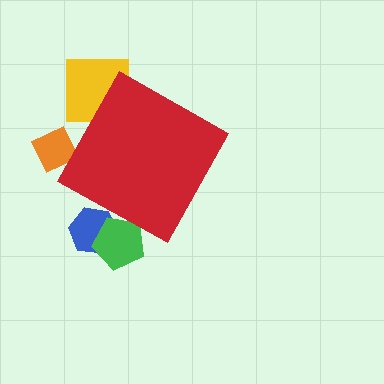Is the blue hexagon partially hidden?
Yes, the blue hexagon is partially hidden behind the red diamond.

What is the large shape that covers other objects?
A red diamond.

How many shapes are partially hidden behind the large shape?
4 shapes are partially hidden.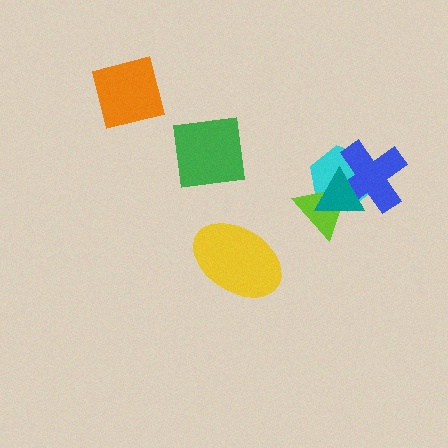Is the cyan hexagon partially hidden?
Yes, it is partially covered by another shape.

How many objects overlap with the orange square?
0 objects overlap with the orange square.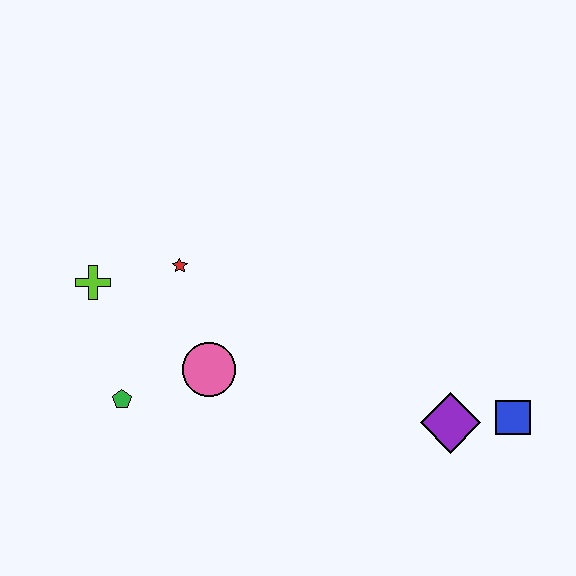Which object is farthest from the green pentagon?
The blue square is farthest from the green pentagon.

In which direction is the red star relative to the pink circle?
The red star is above the pink circle.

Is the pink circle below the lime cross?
Yes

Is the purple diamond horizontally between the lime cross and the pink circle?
No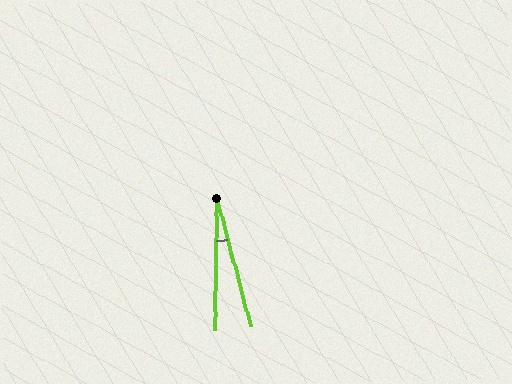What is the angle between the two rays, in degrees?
Approximately 16 degrees.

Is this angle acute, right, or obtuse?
It is acute.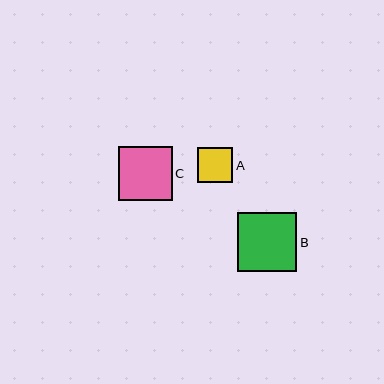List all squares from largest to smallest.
From largest to smallest: B, C, A.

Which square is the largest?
Square B is the largest with a size of approximately 59 pixels.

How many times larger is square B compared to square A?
Square B is approximately 1.7 times the size of square A.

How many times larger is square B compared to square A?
Square B is approximately 1.7 times the size of square A.